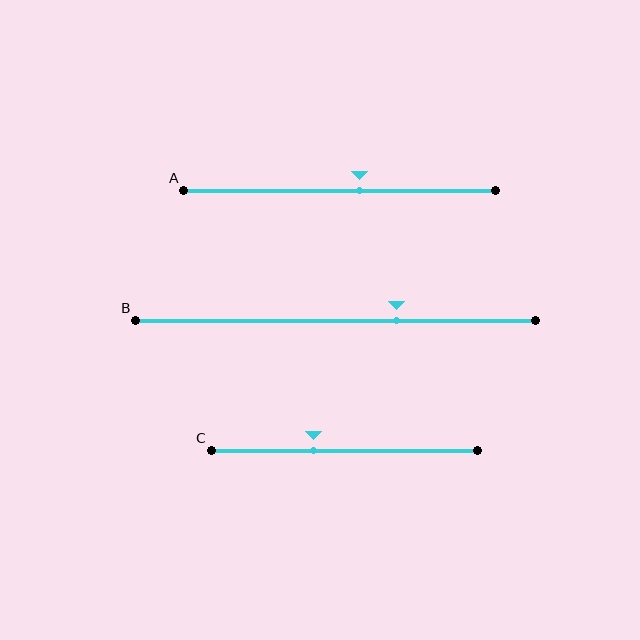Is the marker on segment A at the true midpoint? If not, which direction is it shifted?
No, the marker on segment A is shifted to the right by about 7% of the segment length.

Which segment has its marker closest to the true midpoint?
Segment A has its marker closest to the true midpoint.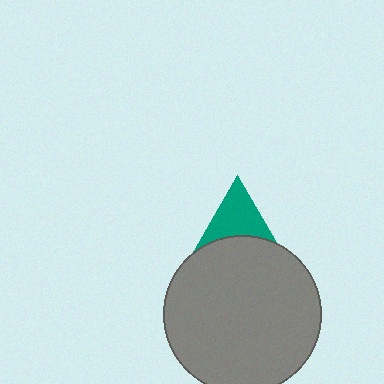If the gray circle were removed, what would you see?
You would see the complete teal triangle.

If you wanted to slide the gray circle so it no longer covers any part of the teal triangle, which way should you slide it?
Slide it down — that is the most direct way to separate the two shapes.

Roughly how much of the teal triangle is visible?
A small part of it is visible (roughly 35%).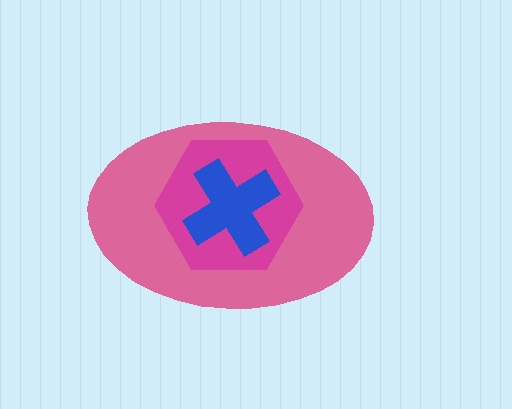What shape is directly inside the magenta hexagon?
The blue cross.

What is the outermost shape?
The pink ellipse.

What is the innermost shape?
The blue cross.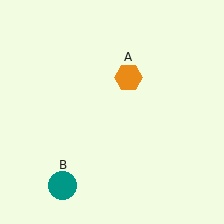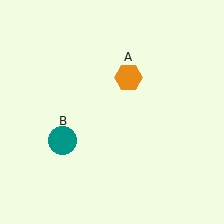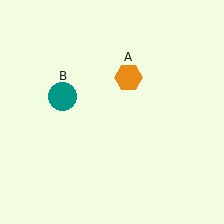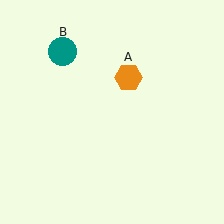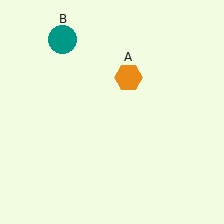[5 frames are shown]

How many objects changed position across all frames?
1 object changed position: teal circle (object B).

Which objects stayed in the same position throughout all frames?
Orange hexagon (object A) remained stationary.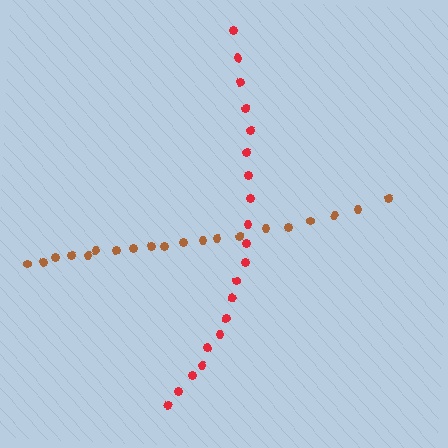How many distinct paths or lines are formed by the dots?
There are 2 distinct paths.